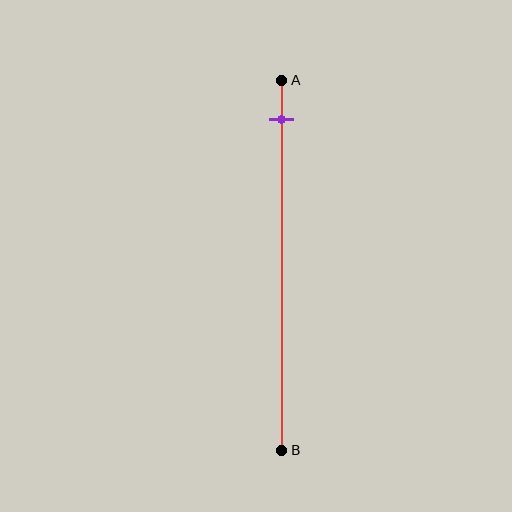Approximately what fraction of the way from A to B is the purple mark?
The purple mark is approximately 10% of the way from A to B.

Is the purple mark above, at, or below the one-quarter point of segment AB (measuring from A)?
The purple mark is above the one-quarter point of segment AB.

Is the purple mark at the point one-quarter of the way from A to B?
No, the mark is at about 10% from A, not at the 25% one-quarter point.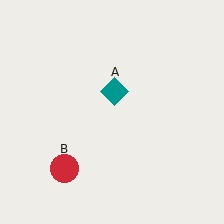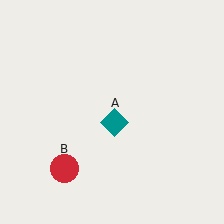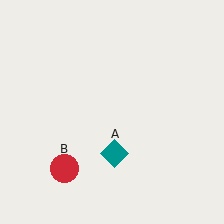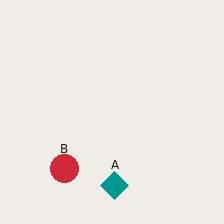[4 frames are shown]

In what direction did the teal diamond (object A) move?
The teal diamond (object A) moved down.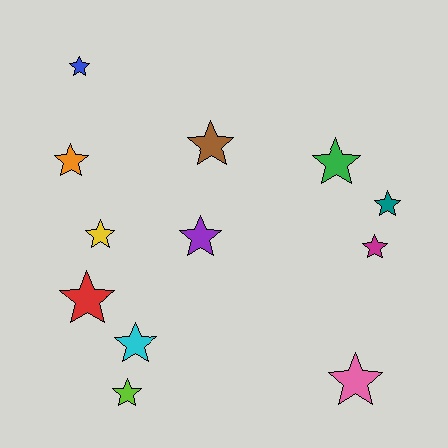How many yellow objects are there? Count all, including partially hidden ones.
There is 1 yellow object.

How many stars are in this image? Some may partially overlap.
There are 12 stars.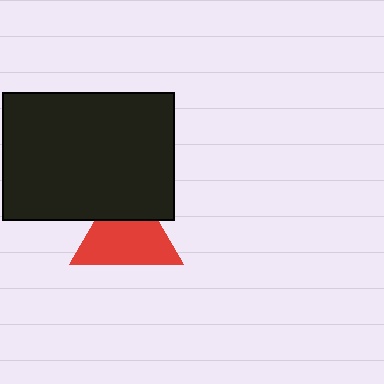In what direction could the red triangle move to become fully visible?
The red triangle could move down. That would shift it out from behind the black rectangle entirely.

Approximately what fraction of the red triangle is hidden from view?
Roughly 31% of the red triangle is hidden behind the black rectangle.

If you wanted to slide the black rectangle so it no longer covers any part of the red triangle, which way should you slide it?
Slide it up — that is the most direct way to separate the two shapes.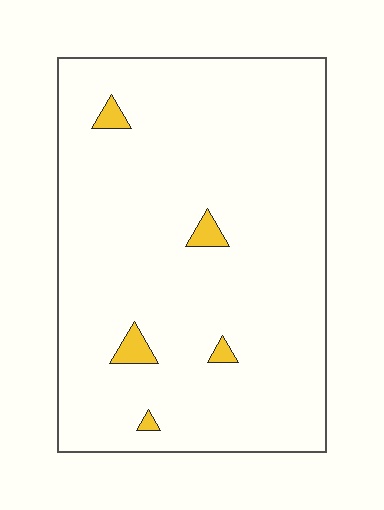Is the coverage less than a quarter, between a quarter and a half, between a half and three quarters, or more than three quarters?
Less than a quarter.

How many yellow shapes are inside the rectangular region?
5.